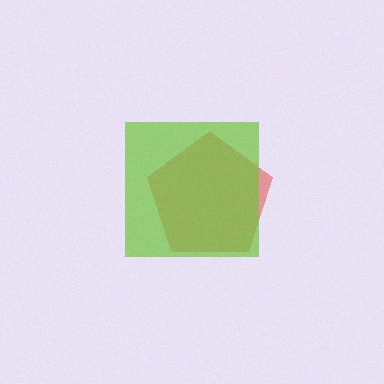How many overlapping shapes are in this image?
There are 2 overlapping shapes in the image.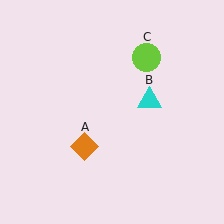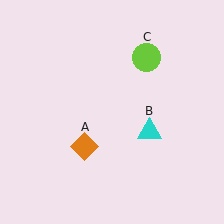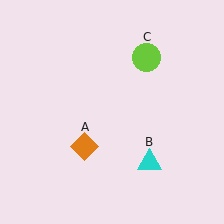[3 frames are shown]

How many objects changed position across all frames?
1 object changed position: cyan triangle (object B).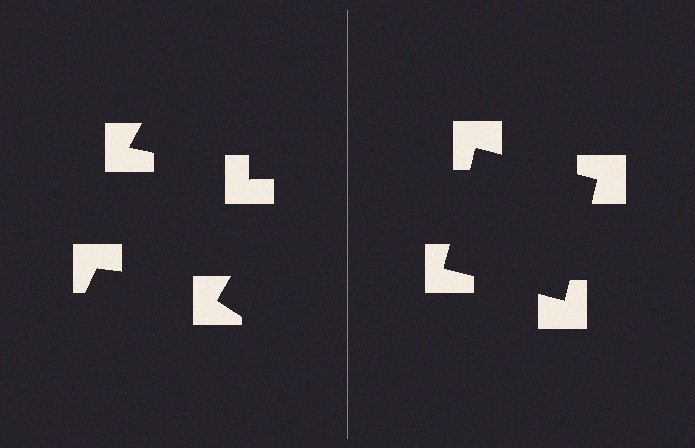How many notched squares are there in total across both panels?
8 — 4 on each side.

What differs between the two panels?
The notched squares are positioned identically on both sides; only the wedge orientations differ. On the right they align to a square; on the left they are misaligned.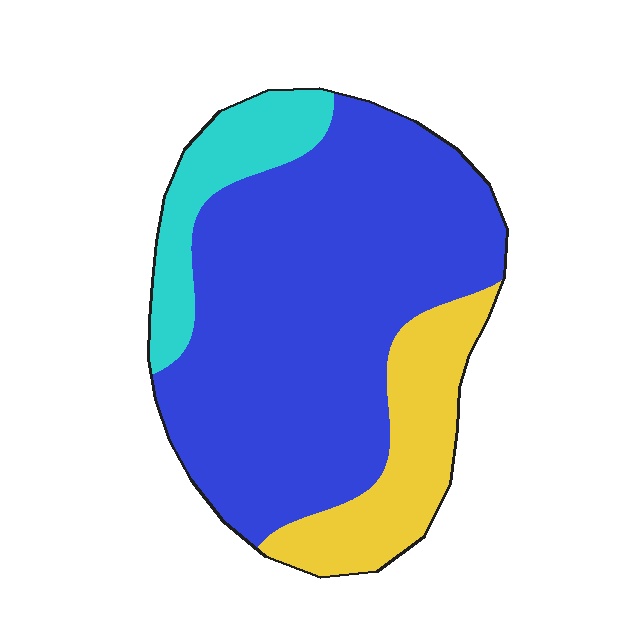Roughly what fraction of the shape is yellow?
Yellow covers around 20% of the shape.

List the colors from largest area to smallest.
From largest to smallest: blue, yellow, cyan.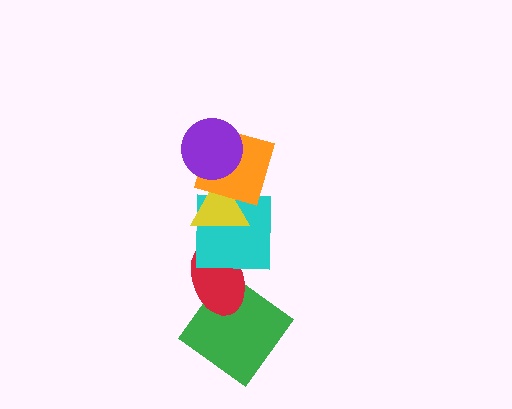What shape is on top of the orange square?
The purple circle is on top of the orange square.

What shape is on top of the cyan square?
The yellow triangle is on top of the cyan square.